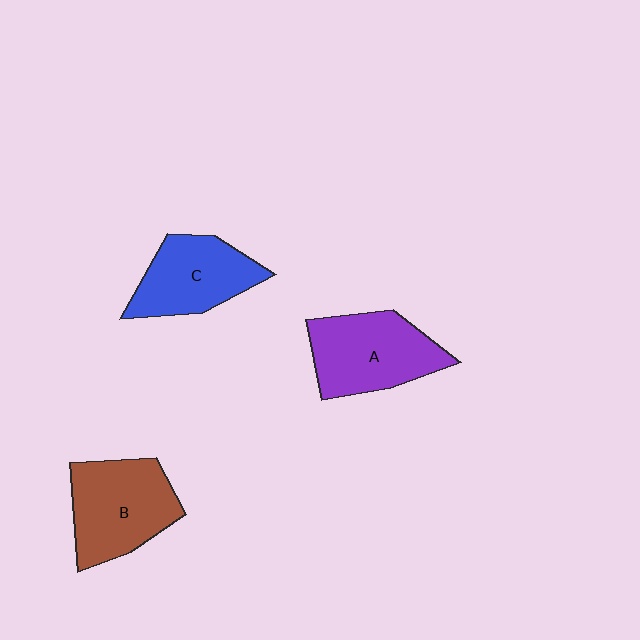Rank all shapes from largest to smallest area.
From largest to smallest: B (brown), A (purple), C (blue).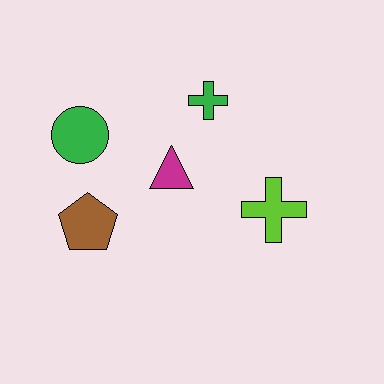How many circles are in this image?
There is 1 circle.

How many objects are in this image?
There are 5 objects.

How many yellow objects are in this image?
There are no yellow objects.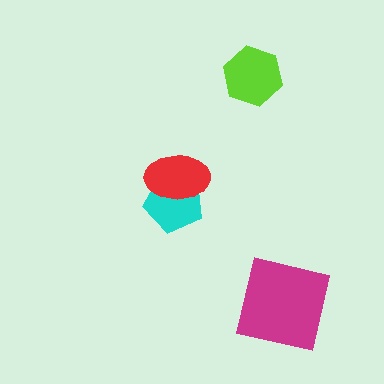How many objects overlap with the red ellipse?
1 object overlaps with the red ellipse.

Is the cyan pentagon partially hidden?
Yes, it is partially covered by another shape.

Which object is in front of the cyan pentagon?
The red ellipse is in front of the cyan pentagon.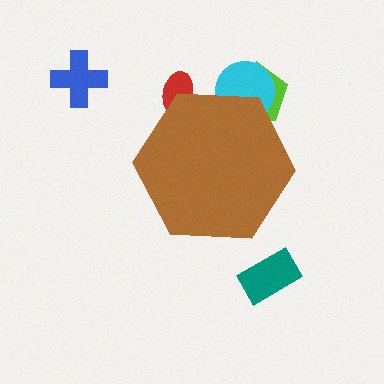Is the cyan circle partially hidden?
Yes, the cyan circle is partially hidden behind the brown hexagon.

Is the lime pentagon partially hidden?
Yes, the lime pentagon is partially hidden behind the brown hexagon.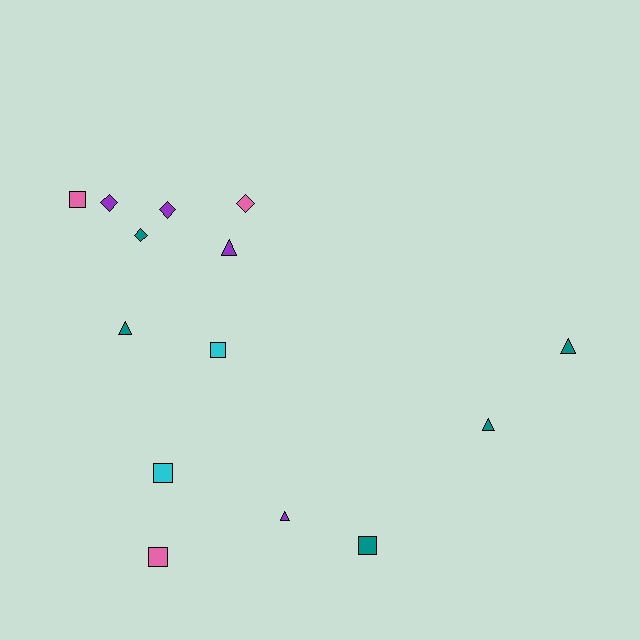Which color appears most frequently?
Teal, with 5 objects.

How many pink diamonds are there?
There is 1 pink diamond.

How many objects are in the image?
There are 14 objects.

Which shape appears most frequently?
Triangle, with 5 objects.